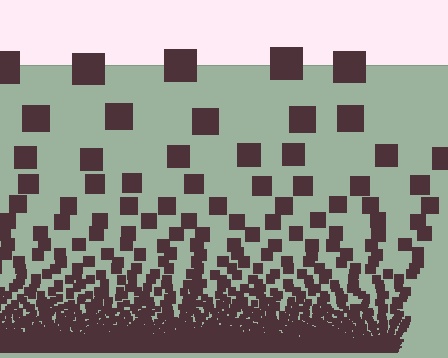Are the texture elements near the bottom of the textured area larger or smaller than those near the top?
Smaller. The gradient is inverted — elements near the bottom are smaller and denser.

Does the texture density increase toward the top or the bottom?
Density increases toward the bottom.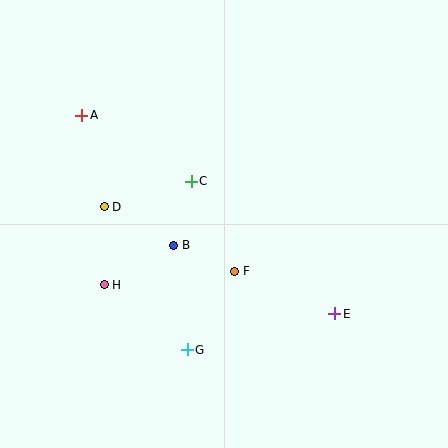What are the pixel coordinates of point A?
Point A is at (82, 115).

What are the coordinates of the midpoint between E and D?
The midpoint between E and D is at (220, 260).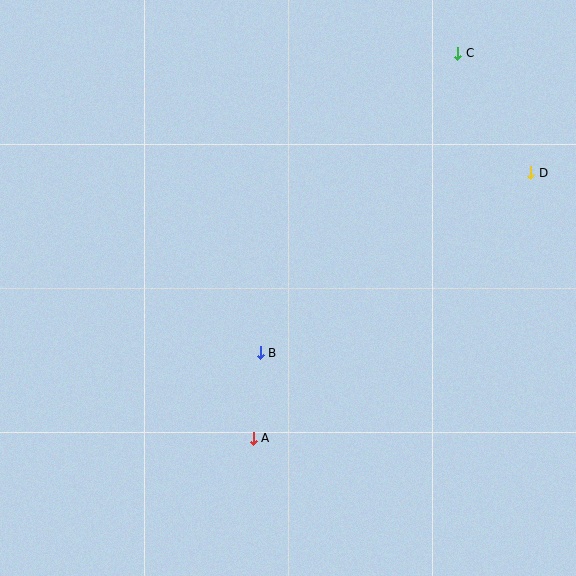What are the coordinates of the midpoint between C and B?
The midpoint between C and B is at (359, 203).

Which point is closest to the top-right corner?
Point C is closest to the top-right corner.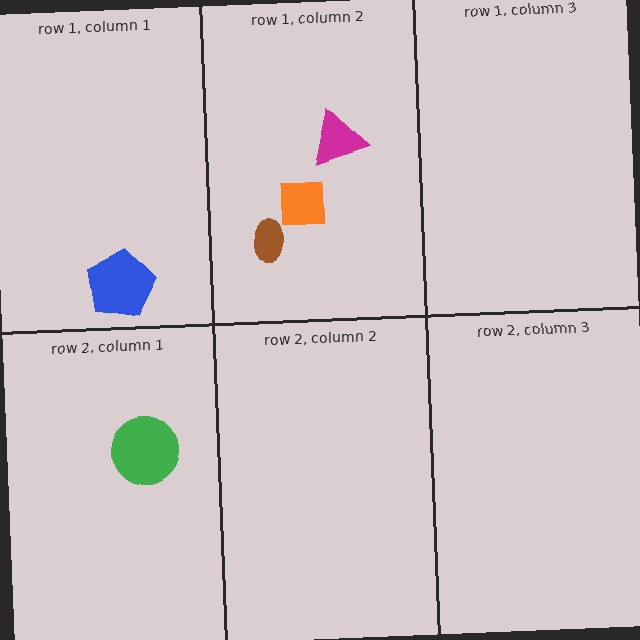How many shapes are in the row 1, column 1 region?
1.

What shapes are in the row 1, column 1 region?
The blue pentagon.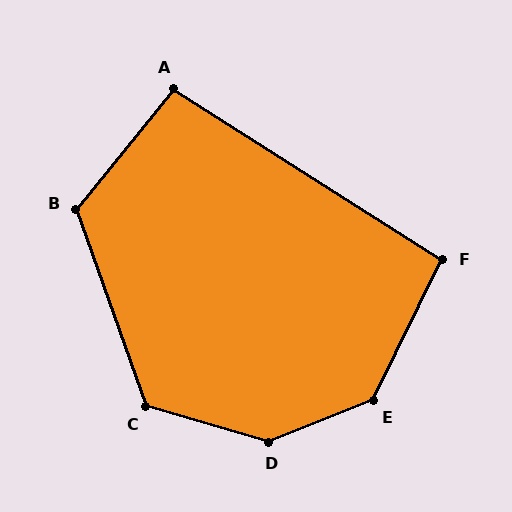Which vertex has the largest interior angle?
D, at approximately 142 degrees.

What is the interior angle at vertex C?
Approximately 126 degrees (obtuse).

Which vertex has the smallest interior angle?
F, at approximately 97 degrees.